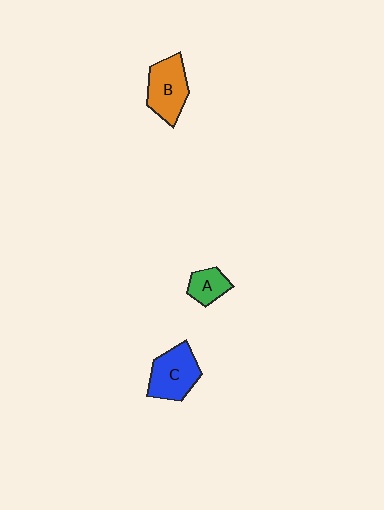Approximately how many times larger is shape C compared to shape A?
Approximately 1.9 times.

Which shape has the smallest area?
Shape A (green).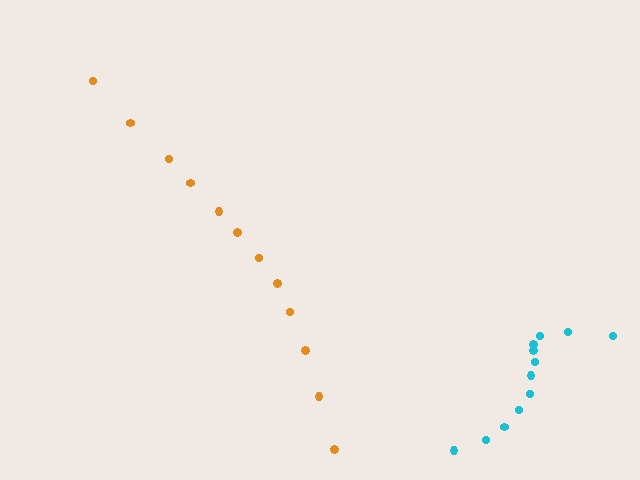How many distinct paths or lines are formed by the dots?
There are 2 distinct paths.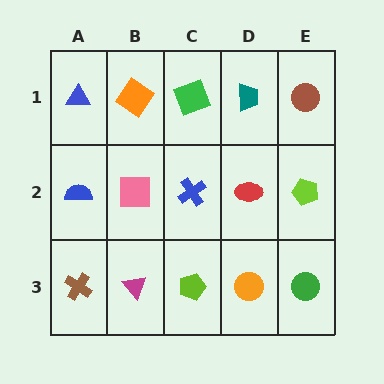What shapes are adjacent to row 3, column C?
A blue cross (row 2, column C), a magenta triangle (row 3, column B), an orange circle (row 3, column D).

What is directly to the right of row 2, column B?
A blue cross.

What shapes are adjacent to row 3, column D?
A red ellipse (row 2, column D), a lime pentagon (row 3, column C), a green circle (row 3, column E).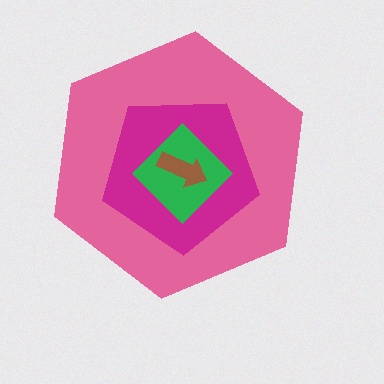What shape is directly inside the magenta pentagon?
The green diamond.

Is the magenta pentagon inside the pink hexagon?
Yes.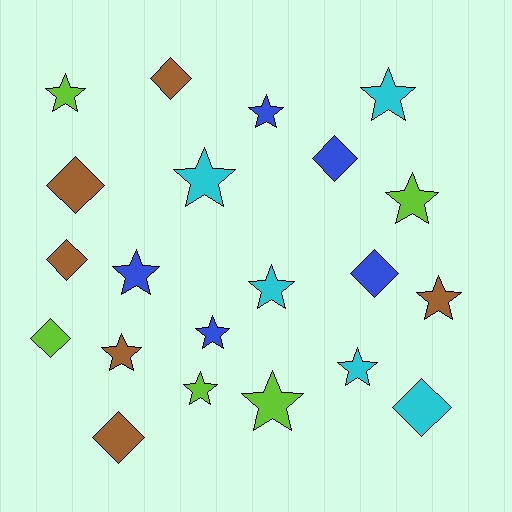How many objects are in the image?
There are 21 objects.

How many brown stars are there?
There are 2 brown stars.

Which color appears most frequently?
Brown, with 6 objects.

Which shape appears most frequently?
Star, with 13 objects.